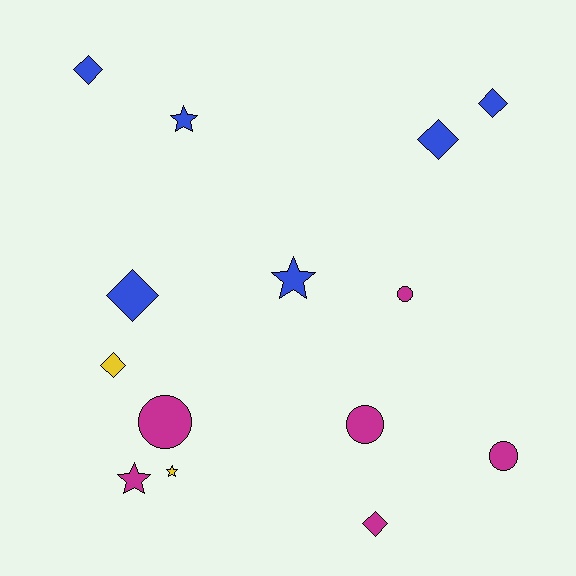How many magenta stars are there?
There is 1 magenta star.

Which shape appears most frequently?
Diamond, with 6 objects.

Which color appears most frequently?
Blue, with 6 objects.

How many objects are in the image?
There are 14 objects.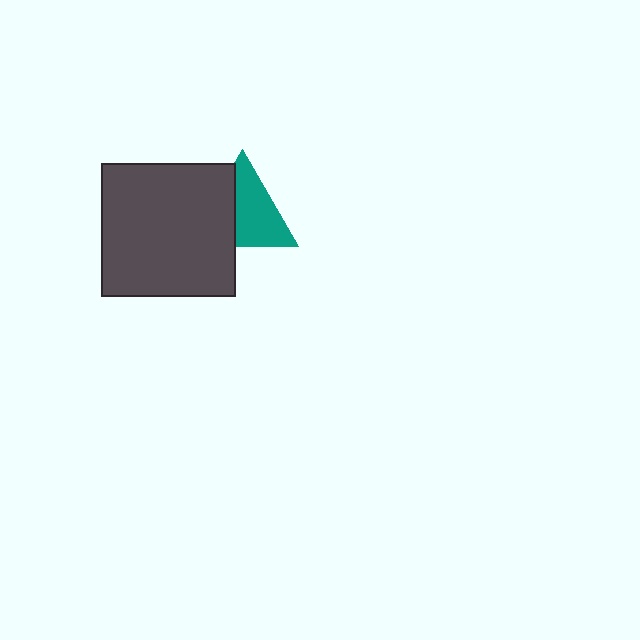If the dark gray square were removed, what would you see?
You would see the complete teal triangle.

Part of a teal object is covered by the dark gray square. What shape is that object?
It is a triangle.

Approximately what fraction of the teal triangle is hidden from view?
Roughly 39% of the teal triangle is hidden behind the dark gray square.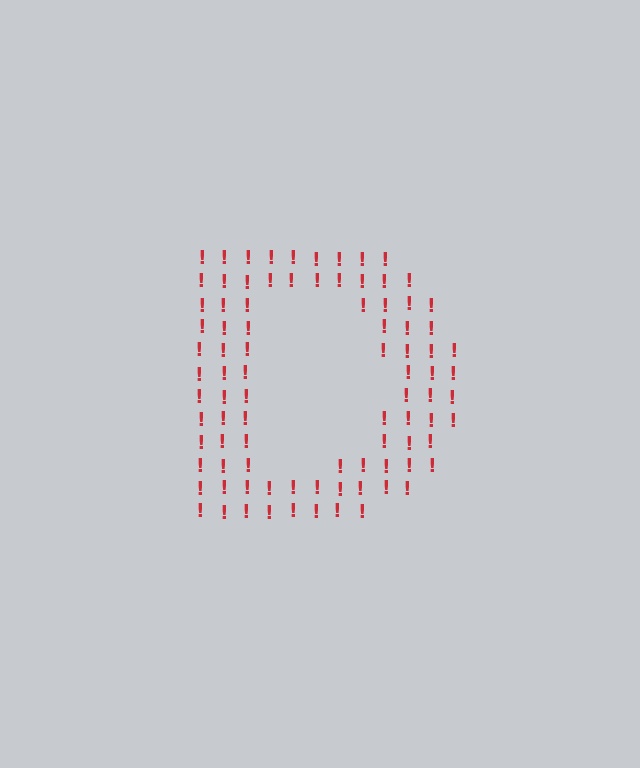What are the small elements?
The small elements are exclamation marks.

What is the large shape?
The large shape is the letter D.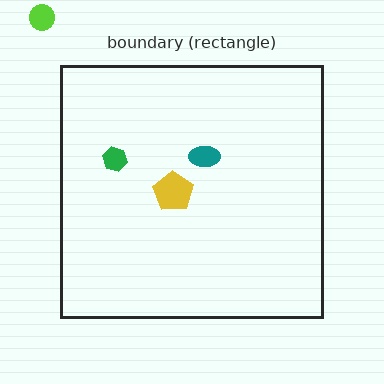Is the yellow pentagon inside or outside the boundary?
Inside.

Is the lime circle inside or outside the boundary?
Outside.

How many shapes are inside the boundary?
3 inside, 1 outside.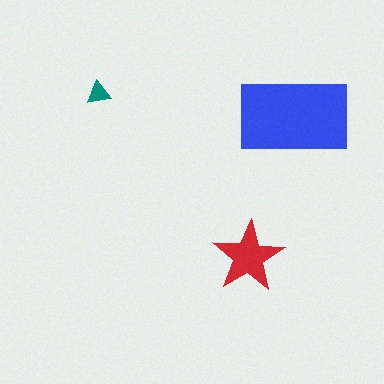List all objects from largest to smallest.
The blue rectangle, the red star, the teal triangle.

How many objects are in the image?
There are 3 objects in the image.